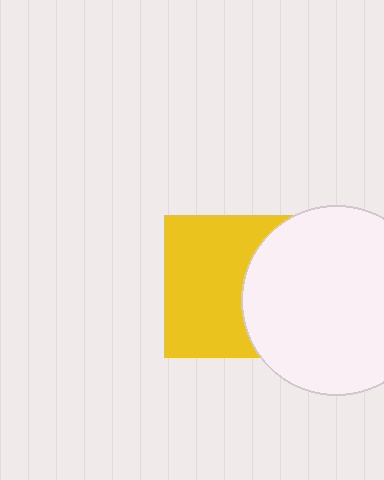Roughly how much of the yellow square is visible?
About half of it is visible (roughly 62%).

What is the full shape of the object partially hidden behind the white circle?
The partially hidden object is a yellow square.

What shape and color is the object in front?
The object in front is a white circle.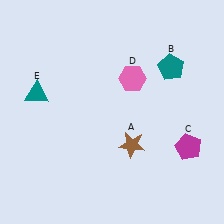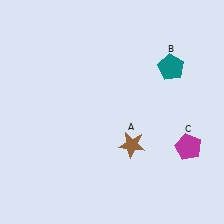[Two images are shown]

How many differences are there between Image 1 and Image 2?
There are 2 differences between the two images.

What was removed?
The teal triangle (E), the pink hexagon (D) were removed in Image 2.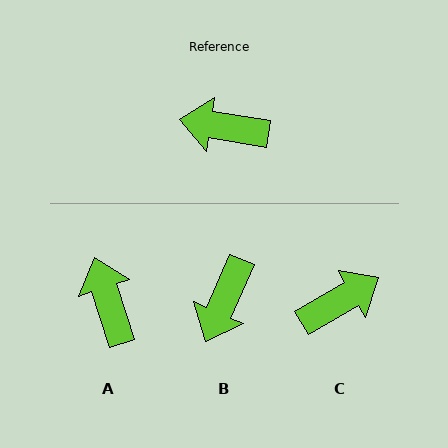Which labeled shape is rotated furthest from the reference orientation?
C, about 141 degrees away.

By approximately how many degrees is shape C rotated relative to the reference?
Approximately 141 degrees clockwise.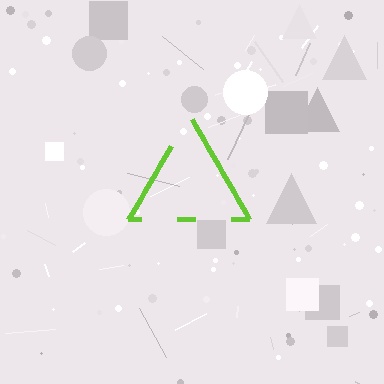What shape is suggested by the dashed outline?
The dashed outline suggests a triangle.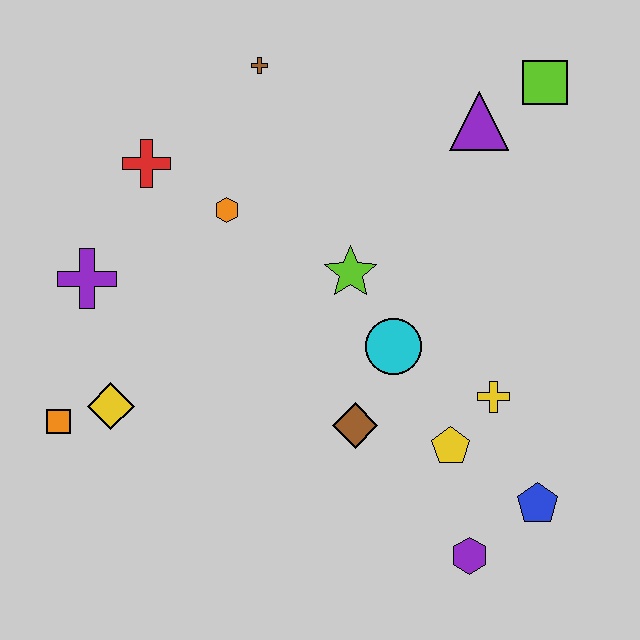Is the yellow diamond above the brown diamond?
Yes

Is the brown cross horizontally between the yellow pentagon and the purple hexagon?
No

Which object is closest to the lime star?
The cyan circle is closest to the lime star.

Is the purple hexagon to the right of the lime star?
Yes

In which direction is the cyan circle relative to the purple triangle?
The cyan circle is below the purple triangle.